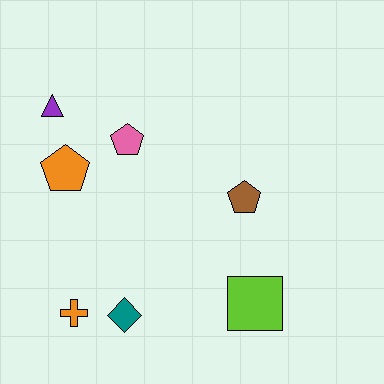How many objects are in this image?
There are 7 objects.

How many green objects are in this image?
There are no green objects.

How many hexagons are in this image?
There are no hexagons.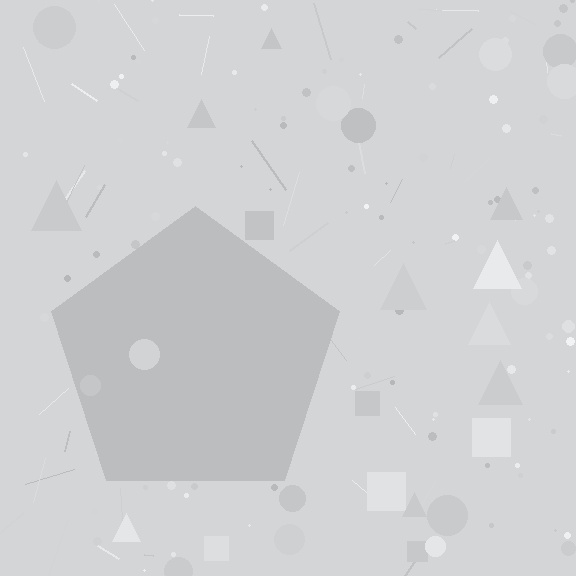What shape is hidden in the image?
A pentagon is hidden in the image.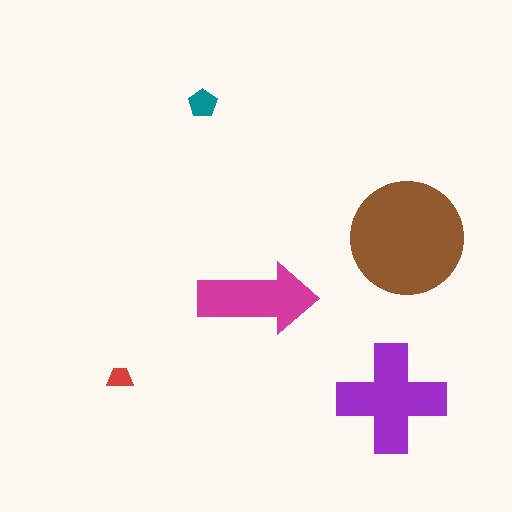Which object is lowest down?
The purple cross is bottommost.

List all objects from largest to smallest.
The brown circle, the purple cross, the magenta arrow, the teal pentagon, the red trapezoid.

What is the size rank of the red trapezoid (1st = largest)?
5th.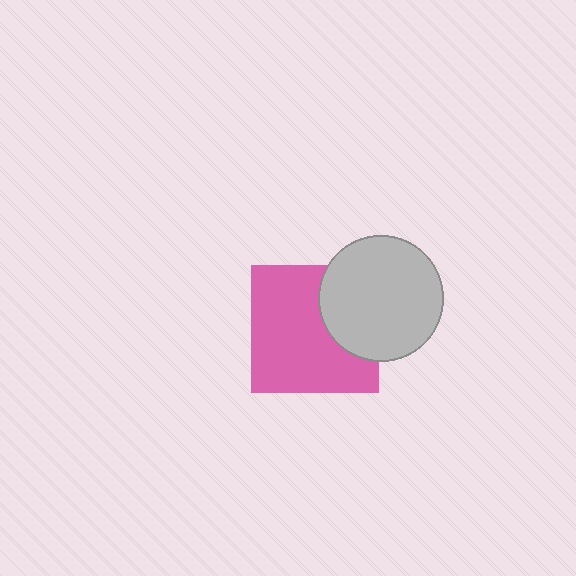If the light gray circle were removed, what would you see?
You would see the complete pink square.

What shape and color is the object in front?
The object in front is a light gray circle.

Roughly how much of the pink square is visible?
Most of it is visible (roughly 70%).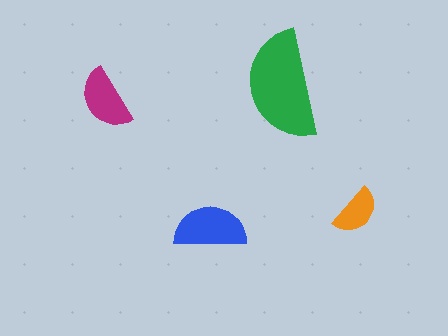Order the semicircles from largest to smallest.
the green one, the blue one, the magenta one, the orange one.